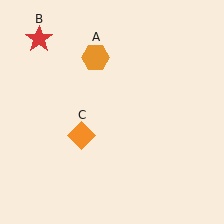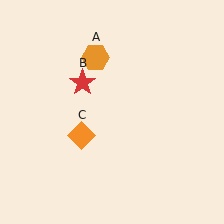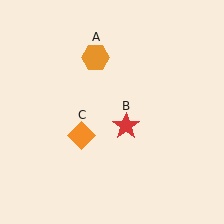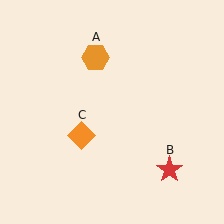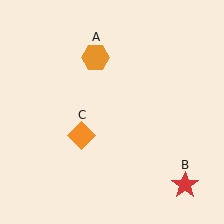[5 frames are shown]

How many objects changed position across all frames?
1 object changed position: red star (object B).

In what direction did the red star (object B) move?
The red star (object B) moved down and to the right.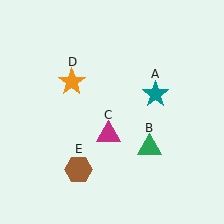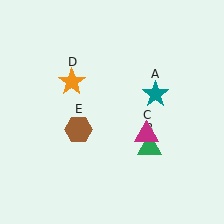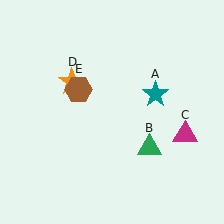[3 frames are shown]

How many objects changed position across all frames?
2 objects changed position: magenta triangle (object C), brown hexagon (object E).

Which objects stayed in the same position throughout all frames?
Teal star (object A) and green triangle (object B) and orange star (object D) remained stationary.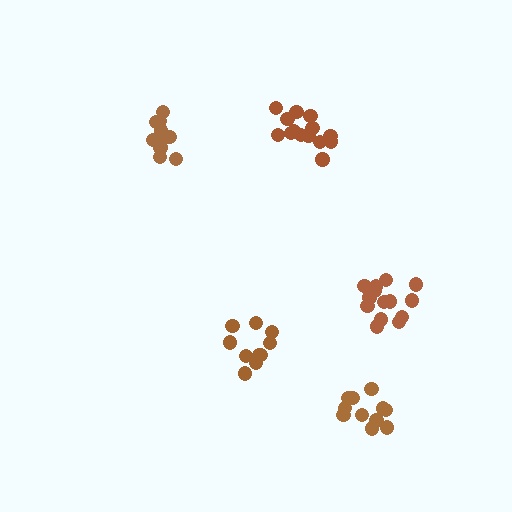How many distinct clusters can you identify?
There are 5 distinct clusters.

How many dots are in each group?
Group 1: 10 dots, Group 2: 12 dots, Group 3: 11 dots, Group 4: 14 dots, Group 5: 14 dots (61 total).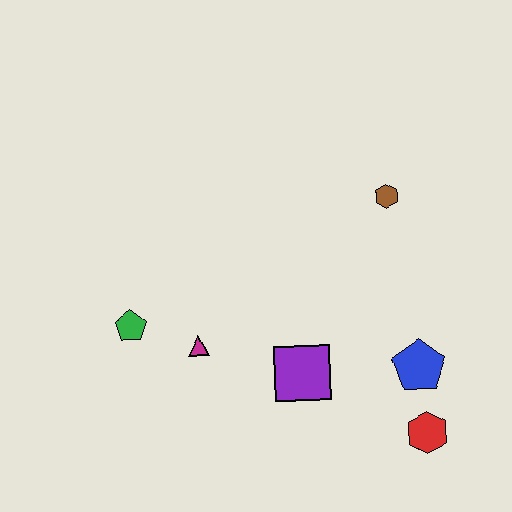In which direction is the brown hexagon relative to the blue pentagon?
The brown hexagon is above the blue pentagon.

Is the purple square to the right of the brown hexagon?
No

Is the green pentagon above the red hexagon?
Yes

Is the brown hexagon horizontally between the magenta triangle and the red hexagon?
Yes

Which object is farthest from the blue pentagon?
The green pentagon is farthest from the blue pentagon.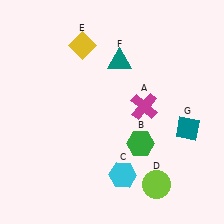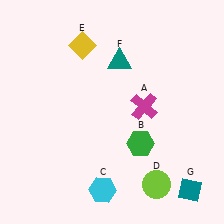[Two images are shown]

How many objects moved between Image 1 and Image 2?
2 objects moved between the two images.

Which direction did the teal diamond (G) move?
The teal diamond (G) moved down.